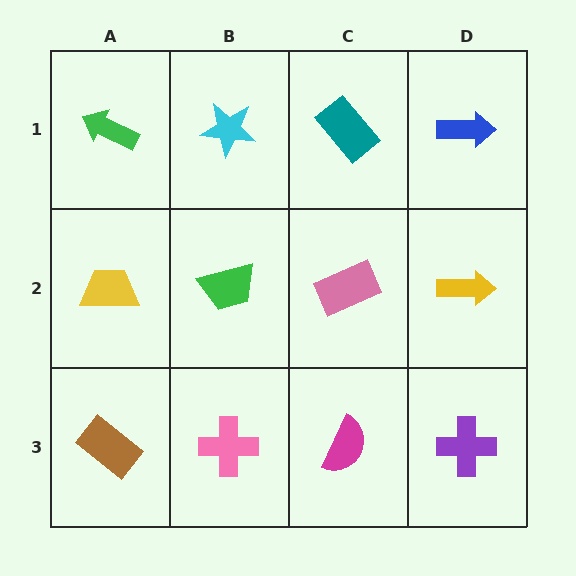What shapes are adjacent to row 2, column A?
A green arrow (row 1, column A), a brown rectangle (row 3, column A), a green trapezoid (row 2, column B).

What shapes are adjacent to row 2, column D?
A blue arrow (row 1, column D), a purple cross (row 3, column D), a pink rectangle (row 2, column C).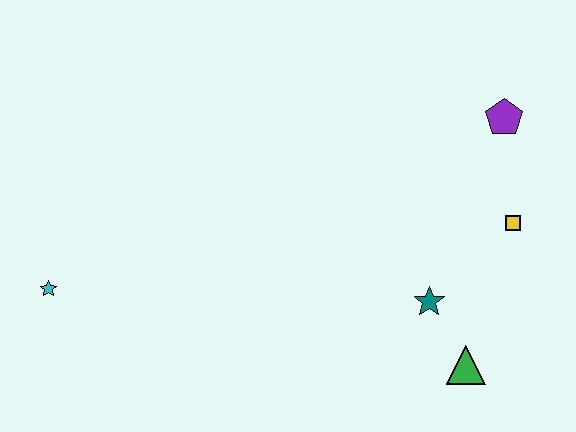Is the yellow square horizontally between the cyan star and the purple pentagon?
No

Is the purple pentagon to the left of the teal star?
No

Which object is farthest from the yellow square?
The cyan star is farthest from the yellow square.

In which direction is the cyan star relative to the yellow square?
The cyan star is to the left of the yellow square.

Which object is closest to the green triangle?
The teal star is closest to the green triangle.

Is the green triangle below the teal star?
Yes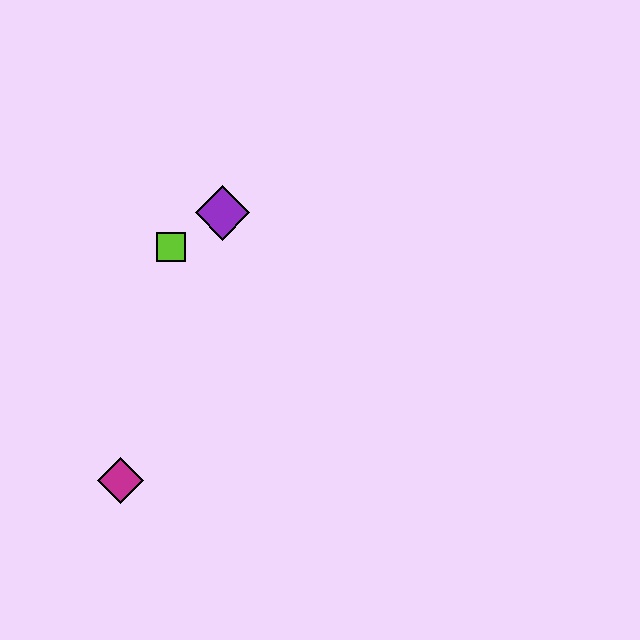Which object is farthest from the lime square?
The magenta diamond is farthest from the lime square.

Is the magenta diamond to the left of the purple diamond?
Yes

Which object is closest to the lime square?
The purple diamond is closest to the lime square.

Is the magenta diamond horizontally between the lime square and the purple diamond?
No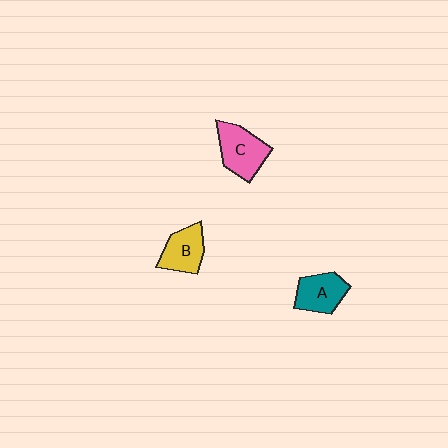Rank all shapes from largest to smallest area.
From largest to smallest: C (pink), A (teal), B (yellow).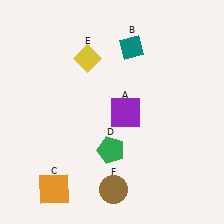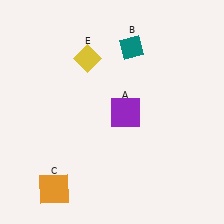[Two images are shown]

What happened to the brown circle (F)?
The brown circle (F) was removed in Image 2. It was in the bottom-right area of Image 1.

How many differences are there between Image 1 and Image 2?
There are 2 differences between the two images.